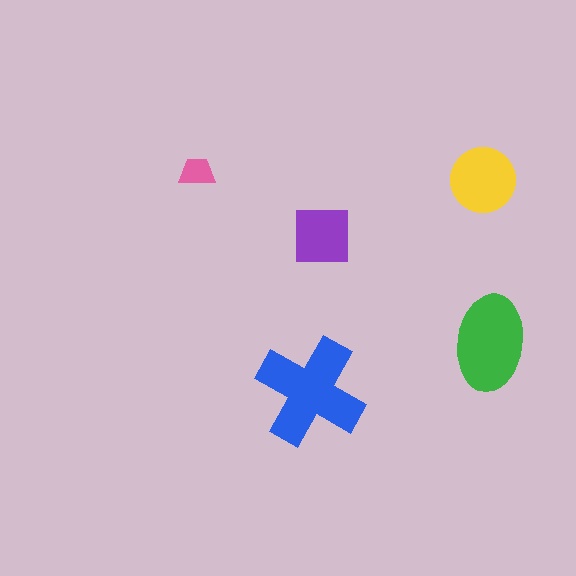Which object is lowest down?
The blue cross is bottommost.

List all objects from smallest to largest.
The pink trapezoid, the purple square, the yellow circle, the green ellipse, the blue cross.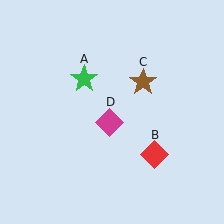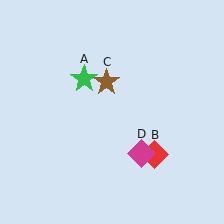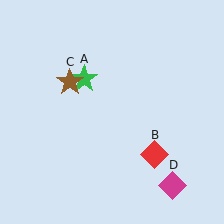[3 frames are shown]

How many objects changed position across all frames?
2 objects changed position: brown star (object C), magenta diamond (object D).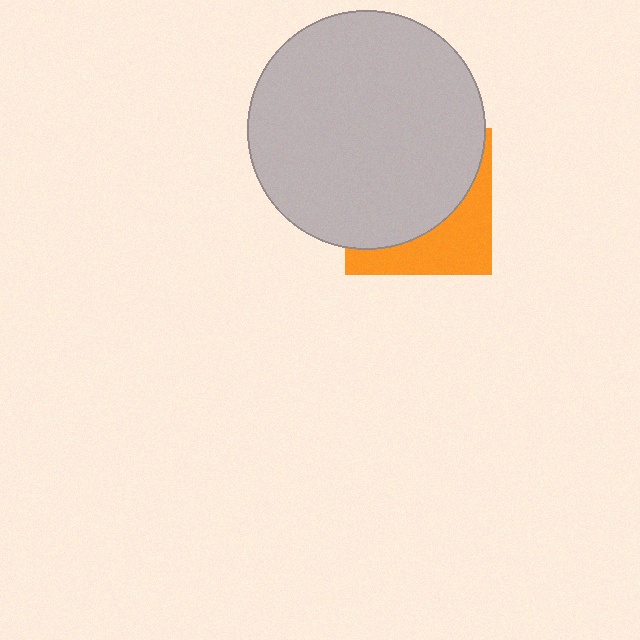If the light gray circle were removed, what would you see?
You would see the complete orange square.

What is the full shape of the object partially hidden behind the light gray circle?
The partially hidden object is an orange square.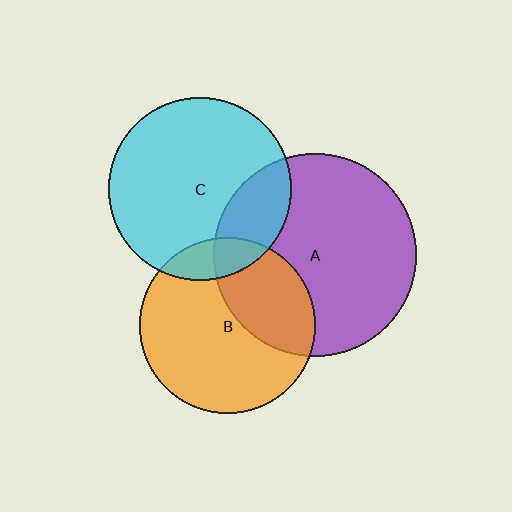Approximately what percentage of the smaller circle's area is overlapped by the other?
Approximately 15%.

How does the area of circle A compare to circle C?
Approximately 1.2 times.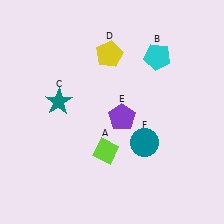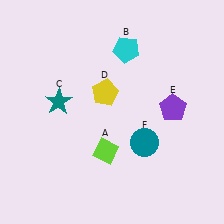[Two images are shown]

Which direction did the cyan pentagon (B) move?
The cyan pentagon (B) moved left.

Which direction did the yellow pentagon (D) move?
The yellow pentagon (D) moved down.